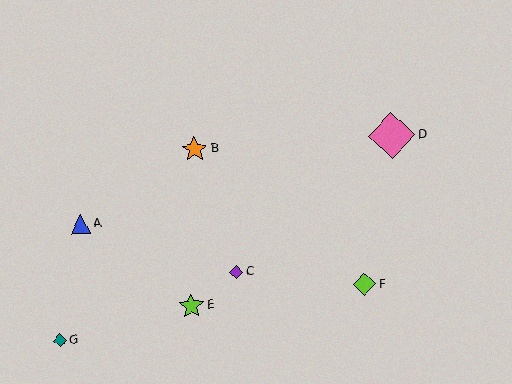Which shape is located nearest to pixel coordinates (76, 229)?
The blue triangle (labeled A) at (81, 224) is nearest to that location.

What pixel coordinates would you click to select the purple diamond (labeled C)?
Click at (236, 272) to select the purple diamond C.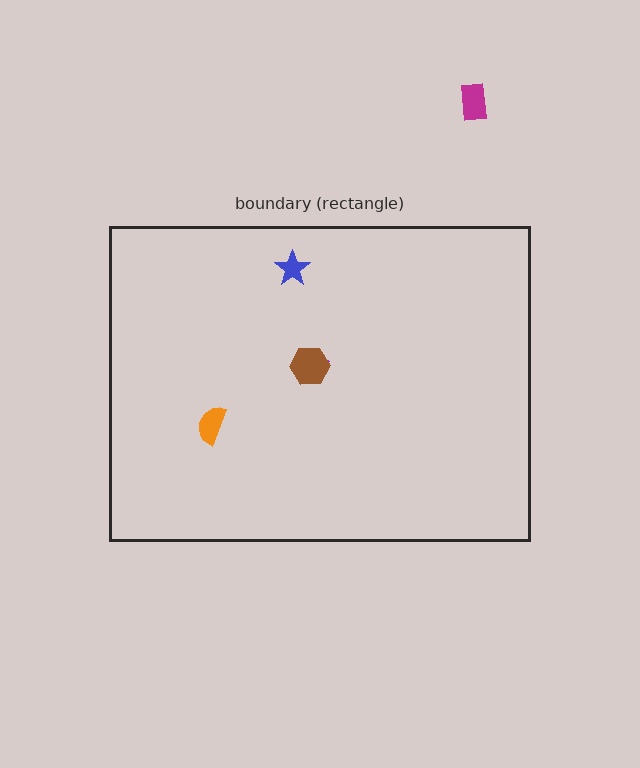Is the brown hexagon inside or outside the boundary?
Inside.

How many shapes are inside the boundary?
4 inside, 1 outside.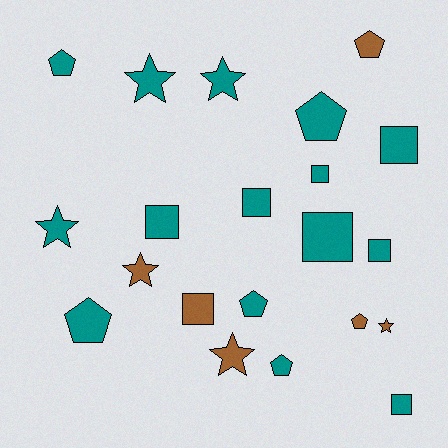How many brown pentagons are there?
There are 2 brown pentagons.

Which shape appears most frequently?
Square, with 8 objects.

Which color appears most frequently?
Teal, with 15 objects.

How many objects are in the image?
There are 21 objects.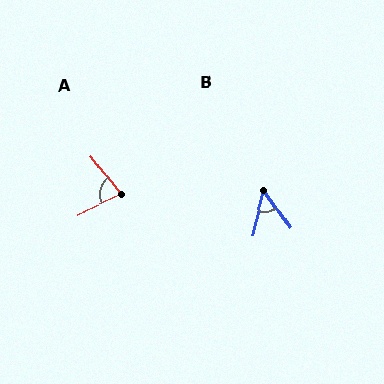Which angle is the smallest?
B, at approximately 48 degrees.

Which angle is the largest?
A, at approximately 78 degrees.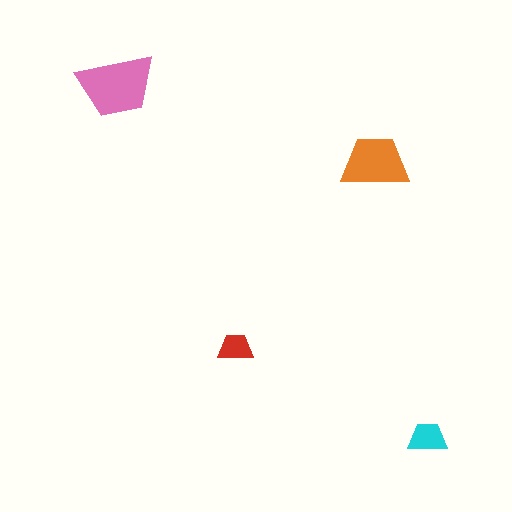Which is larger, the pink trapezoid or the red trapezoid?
The pink one.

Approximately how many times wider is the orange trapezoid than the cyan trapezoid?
About 1.5 times wider.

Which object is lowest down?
The cyan trapezoid is bottommost.